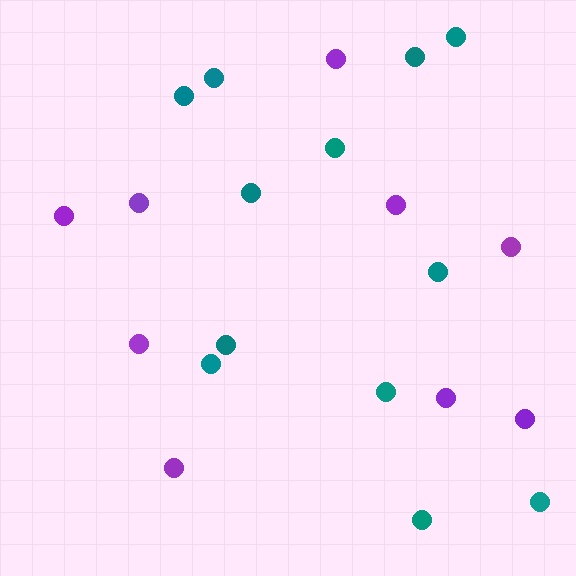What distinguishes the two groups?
There are 2 groups: one group of purple circles (9) and one group of teal circles (12).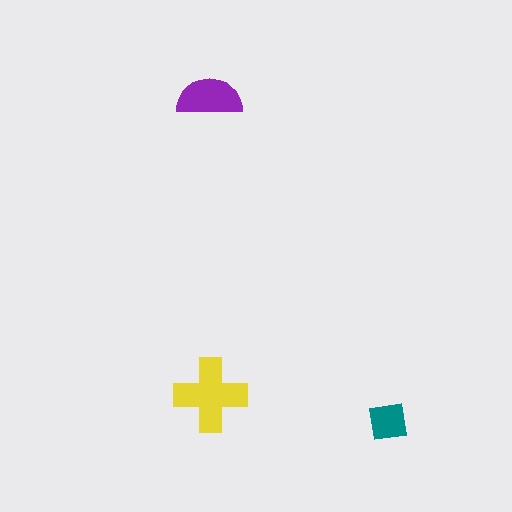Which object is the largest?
The yellow cross.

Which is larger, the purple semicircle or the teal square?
The purple semicircle.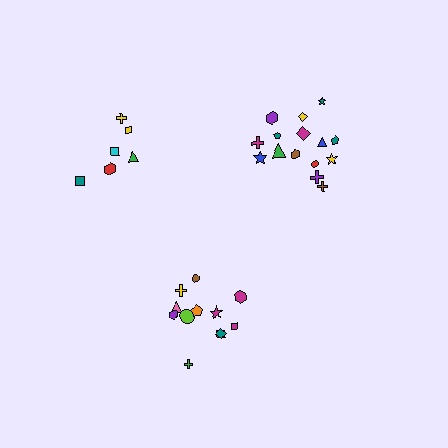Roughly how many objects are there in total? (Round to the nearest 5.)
Roughly 35 objects in total.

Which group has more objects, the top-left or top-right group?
The top-right group.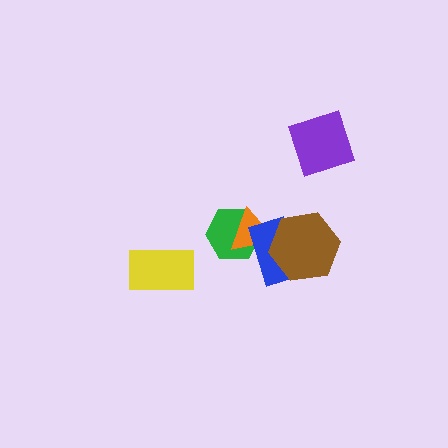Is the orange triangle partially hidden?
Yes, it is partially covered by another shape.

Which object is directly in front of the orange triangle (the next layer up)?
The blue rectangle is directly in front of the orange triangle.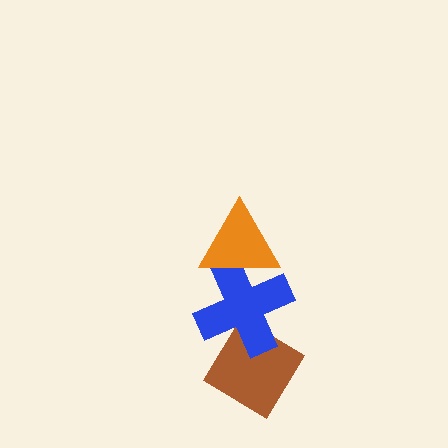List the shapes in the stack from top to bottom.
From top to bottom: the orange triangle, the blue cross, the brown diamond.